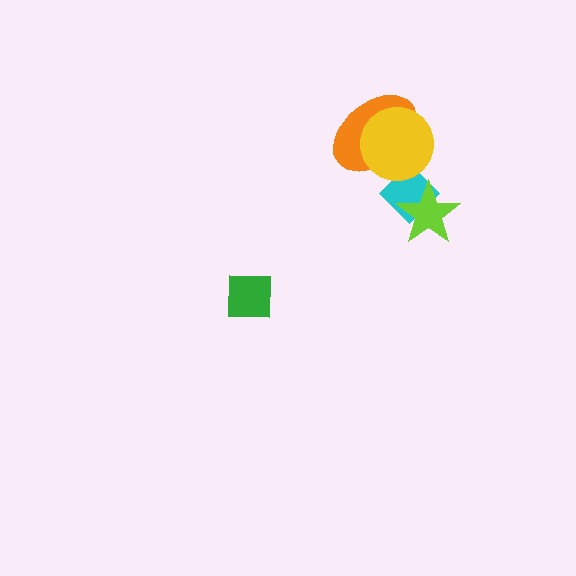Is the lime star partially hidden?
No, no other shape covers it.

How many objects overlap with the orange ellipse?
1 object overlaps with the orange ellipse.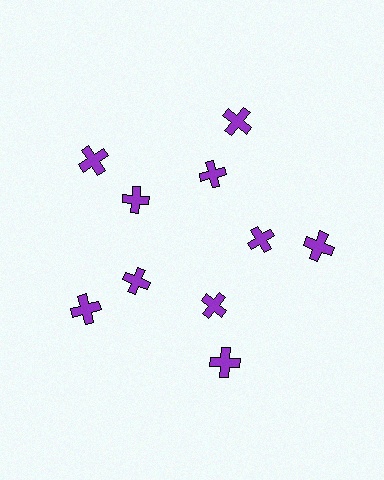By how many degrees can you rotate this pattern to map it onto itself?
The pattern maps onto itself every 72 degrees of rotation.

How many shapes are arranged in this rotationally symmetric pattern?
There are 10 shapes, arranged in 5 groups of 2.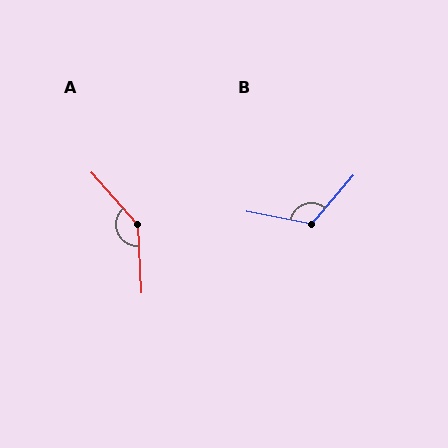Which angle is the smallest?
B, at approximately 120 degrees.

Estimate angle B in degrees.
Approximately 120 degrees.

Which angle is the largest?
A, at approximately 141 degrees.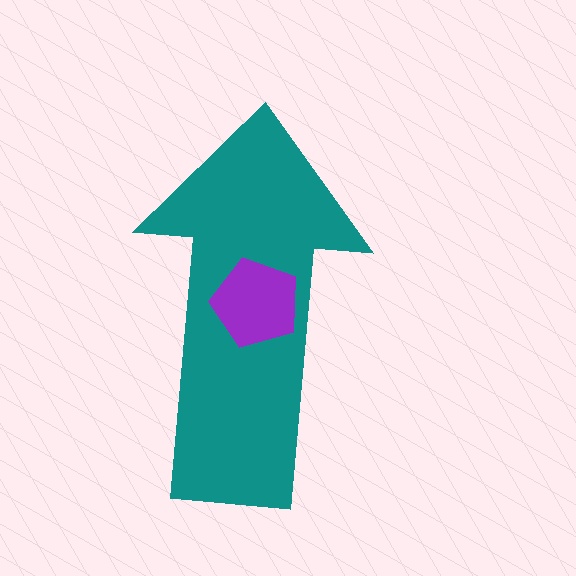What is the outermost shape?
The teal arrow.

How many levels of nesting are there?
2.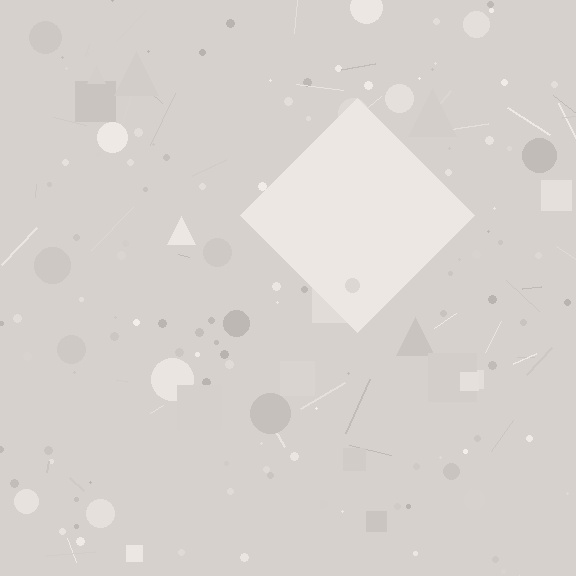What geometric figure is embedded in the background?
A diamond is embedded in the background.